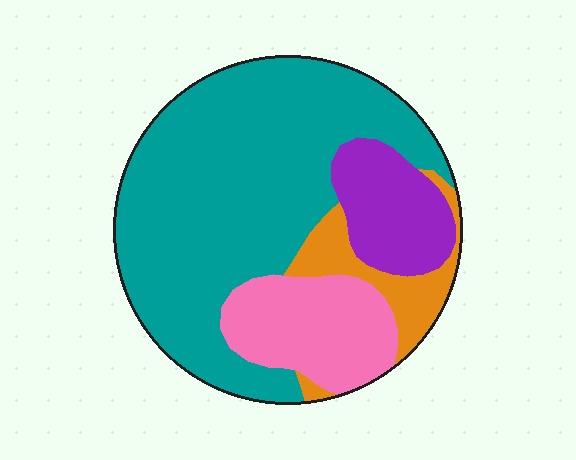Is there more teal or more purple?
Teal.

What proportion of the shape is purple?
Purple takes up less than a sixth of the shape.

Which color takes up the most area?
Teal, at roughly 60%.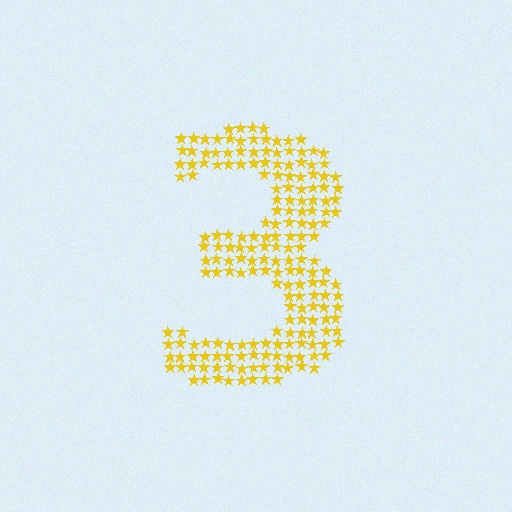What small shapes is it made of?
It is made of small stars.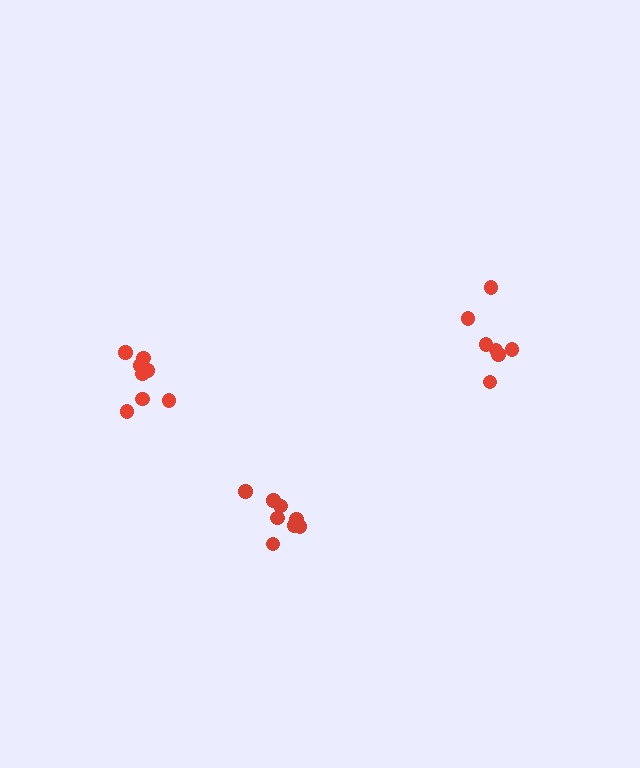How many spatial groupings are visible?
There are 3 spatial groupings.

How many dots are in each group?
Group 1: 8 dots, Group 2: 7 dots, Group 3: 8 dots (23 total).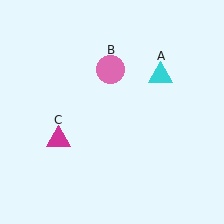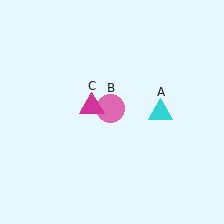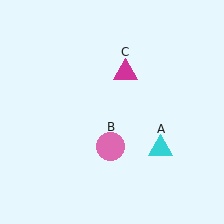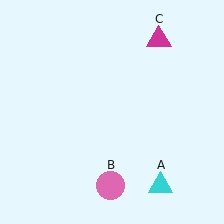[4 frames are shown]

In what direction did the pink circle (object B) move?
The pink circle (object B) moved down.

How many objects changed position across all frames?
3 objects changed position: cyan triangle (object A), pink circle (object B), magenta triangle (object C).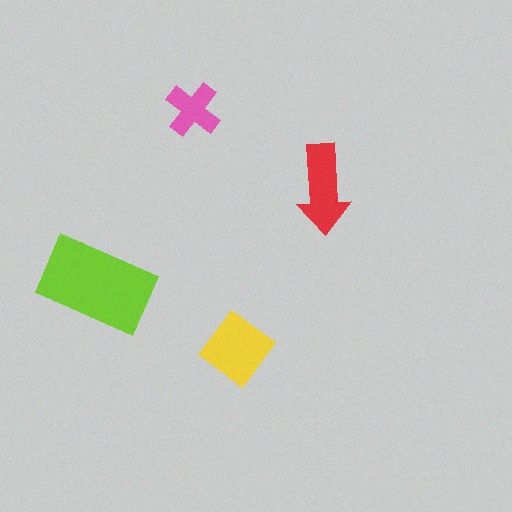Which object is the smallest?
The pink cross.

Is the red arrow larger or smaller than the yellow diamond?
Smaller.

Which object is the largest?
The lime rectangle.